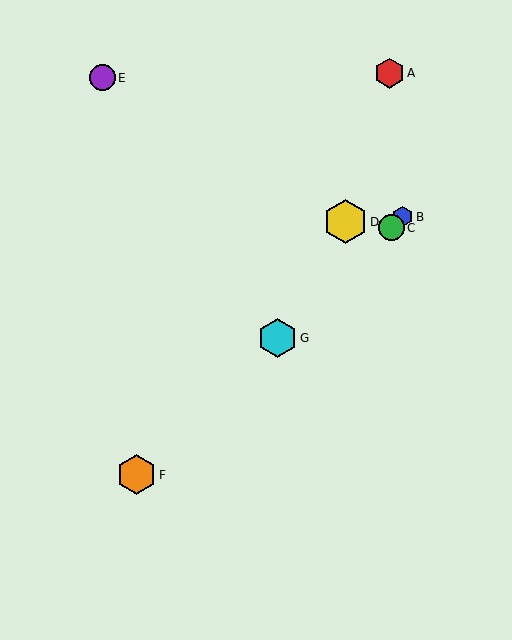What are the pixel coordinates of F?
Object F is at (137, 475).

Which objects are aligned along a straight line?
Objects B, C, F, G are aligned along a straight line.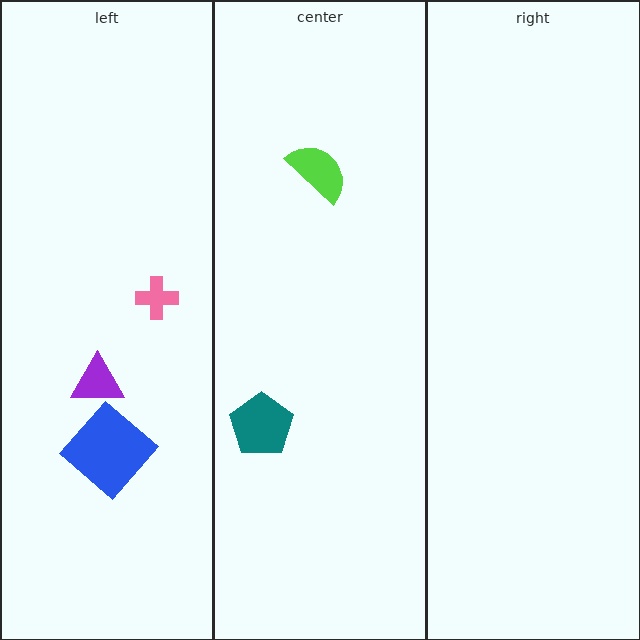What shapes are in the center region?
The teal pentagon, the lime semicircle.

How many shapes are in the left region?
3.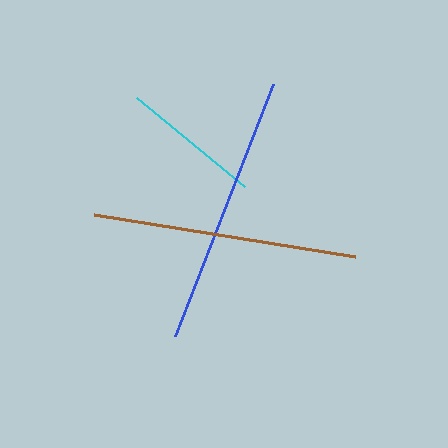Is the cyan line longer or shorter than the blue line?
The blue line is longer than the cyan line.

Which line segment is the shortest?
The cyan line is the shortest at approximately 140 pixels.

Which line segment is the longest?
The blue line is the longest at approximately 271 pixels.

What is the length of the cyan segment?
The cyan segment is approximately 140 pixels long.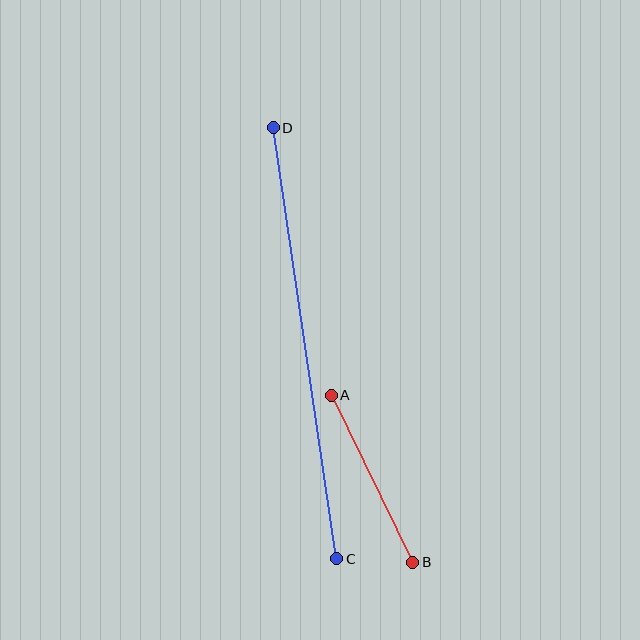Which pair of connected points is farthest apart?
Points C and D are farthest apart.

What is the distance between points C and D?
The distance is approximately 436 pixels.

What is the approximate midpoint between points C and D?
The midpoint is at approximately (305, 343) pixels.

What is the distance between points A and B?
The distance is approximately 186 pixels.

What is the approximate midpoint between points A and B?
The midpoint is at approximately (372, 479) pixels.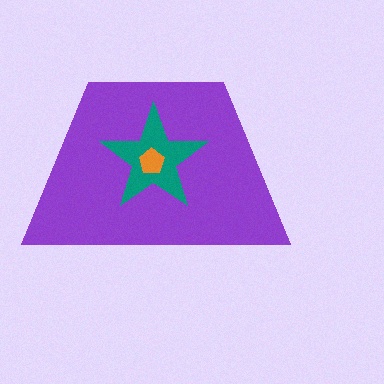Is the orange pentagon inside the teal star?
Yes.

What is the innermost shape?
The orange pentagon.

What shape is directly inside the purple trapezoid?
The teal star.